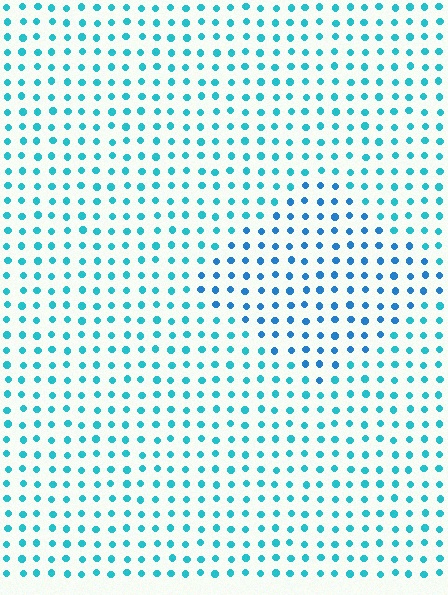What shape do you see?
I see a diamond.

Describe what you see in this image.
The image is filled with small cyan elements in a uniform arrangement. A diamond-shaped region is visible where the elements are tinted to a slightly different hue, forming a subtle color boundary.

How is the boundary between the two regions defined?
The boundary is defined purely by a slight shift in hue (about 24 degrees). Spacing, size, and orientation are identical on both sides.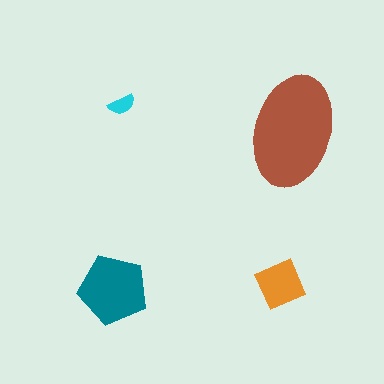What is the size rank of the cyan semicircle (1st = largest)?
4th.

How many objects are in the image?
There are 4 objects in the image.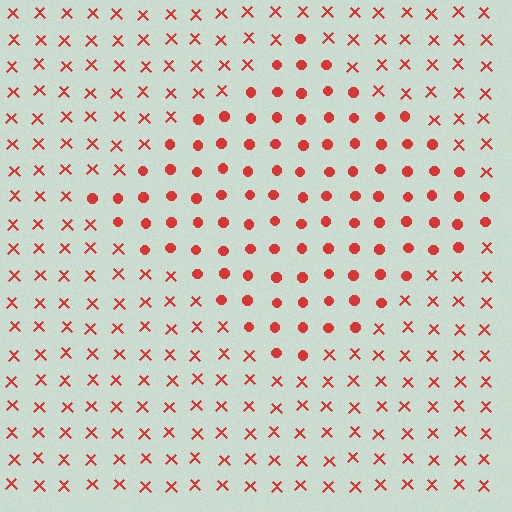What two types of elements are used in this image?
The image uses circles inside the diamond region and X marks outside it.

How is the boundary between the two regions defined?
The boundary is defined by a change in element shape: circles inside vs. X marks outside. All elements share the same color and spacing.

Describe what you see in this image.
The image is filled with small red elements arranged in a uniform grid. A diamond-shaped region contains circles, while the surrounding area contains X marks. The boundary is defined purely by the change in element shape.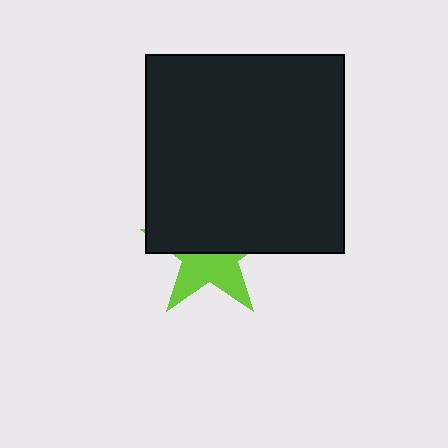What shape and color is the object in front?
The object in front is a black square.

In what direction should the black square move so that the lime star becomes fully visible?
The black square should move up. That is the shortest direction to clear the overlap and leave the lime star fully visible.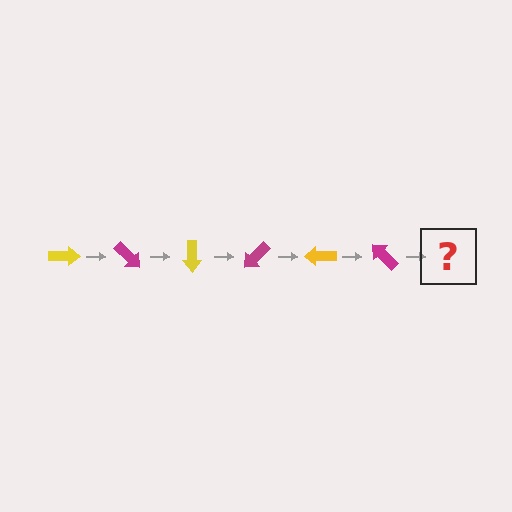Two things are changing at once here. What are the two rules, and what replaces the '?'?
The two rules are that it rotates 45 degrees each step and the color cycles through yellow and magenta. The '?' should be a yellow arrow, rotated 270 degrees from the start.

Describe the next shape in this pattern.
It should be a yellow arrow, rotated 270 degrees from the start.